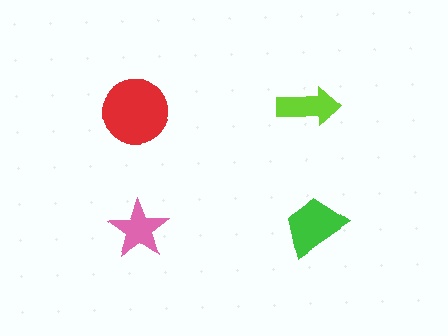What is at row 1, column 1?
A red circle.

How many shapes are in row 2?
2 shapes.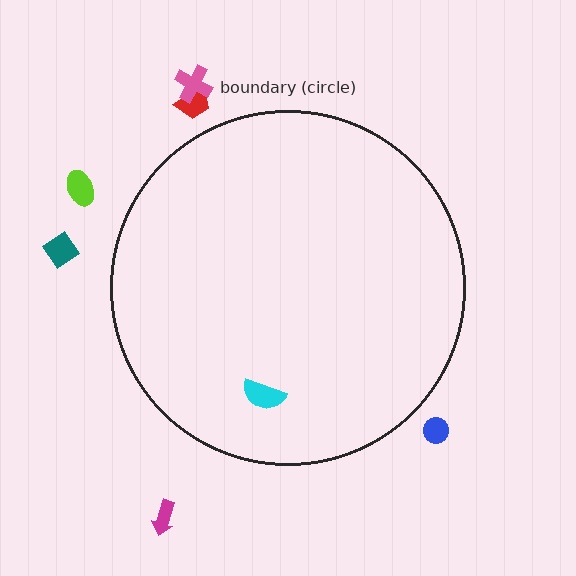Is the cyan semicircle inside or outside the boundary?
Inside.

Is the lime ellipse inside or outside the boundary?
Outside.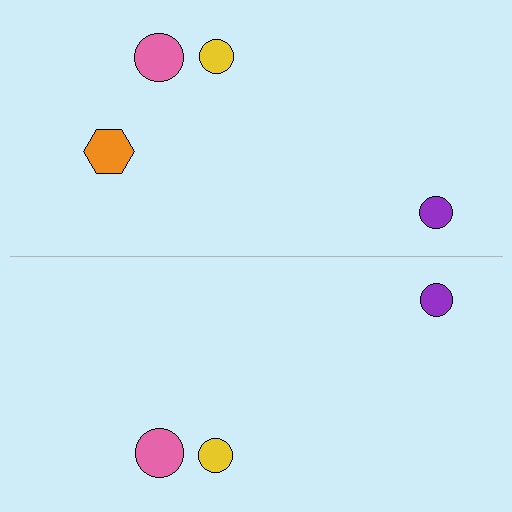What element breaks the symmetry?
A orange hexagon is missing from the bottom side.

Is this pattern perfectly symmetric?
No, the pattern is not perfectly symmetric. A orange hexagon is missing from the bottom side.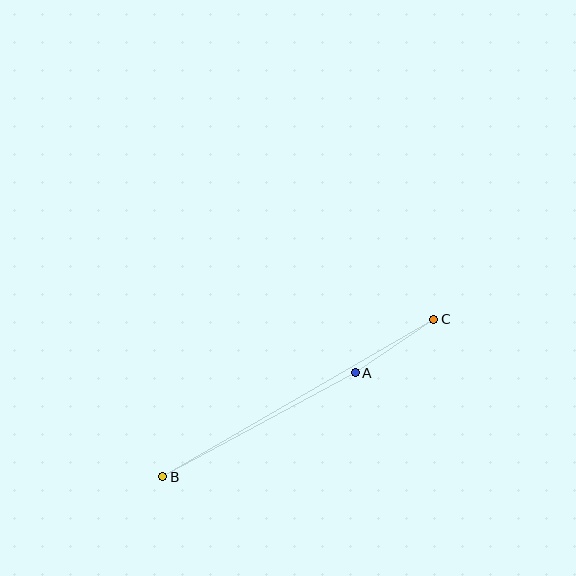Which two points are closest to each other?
Points A and C are closest to each other.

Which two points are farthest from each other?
Points B and C are farthest from each other.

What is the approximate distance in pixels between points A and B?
The distance between A and B is approximately 218 pixels.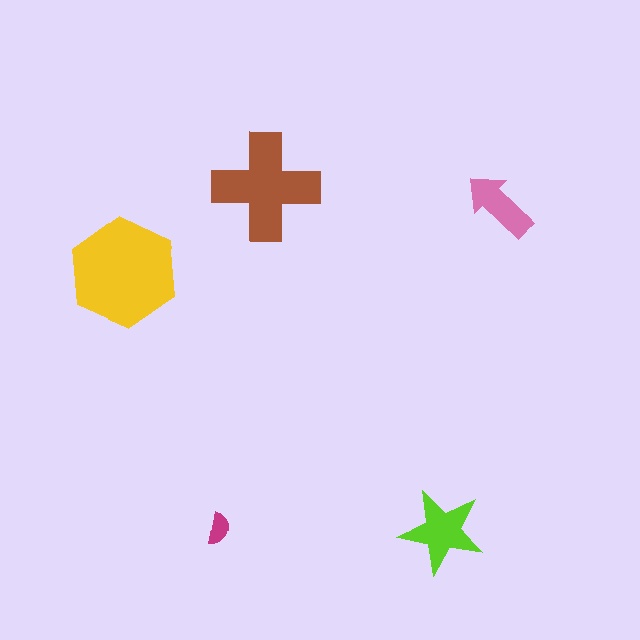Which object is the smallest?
The magenta semicircle.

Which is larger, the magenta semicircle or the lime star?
The lime star.